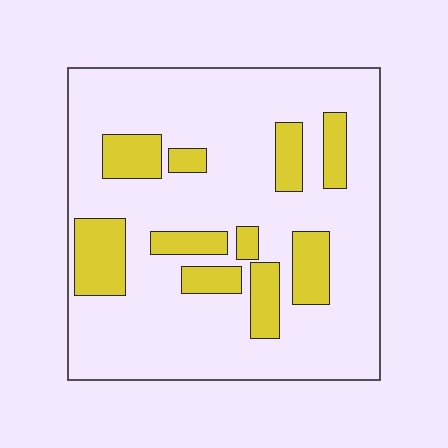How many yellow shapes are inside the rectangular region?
10.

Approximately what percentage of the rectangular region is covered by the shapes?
Approximately 20%.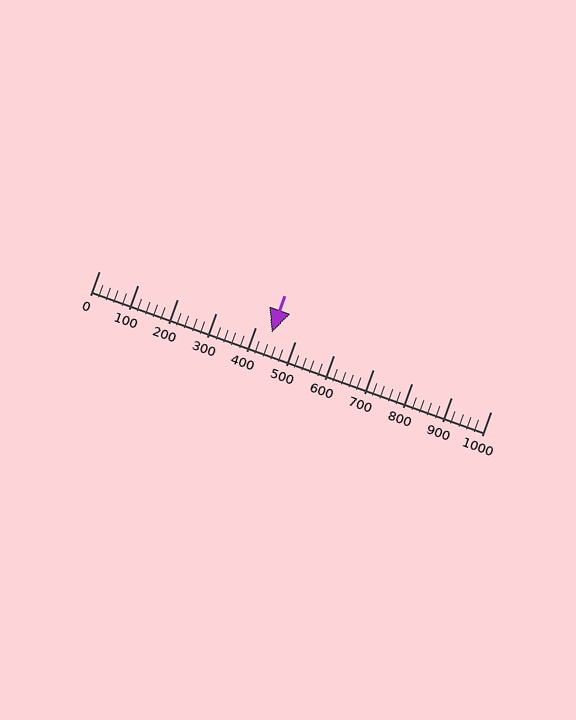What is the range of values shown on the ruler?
The ruler shows values from 0 to 1000.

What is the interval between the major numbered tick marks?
The major tick marks are spaced 100 units apart.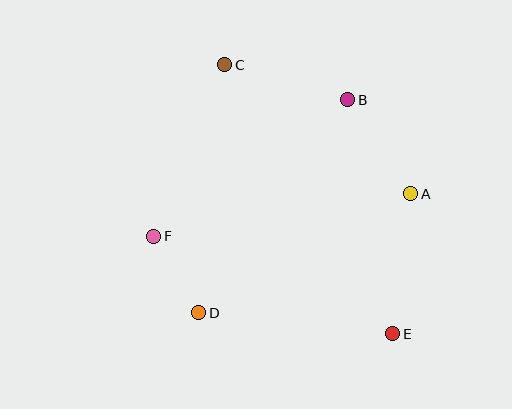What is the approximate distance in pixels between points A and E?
The distance between A and E is approximately 141 pixels.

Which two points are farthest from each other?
Points C and E are farthest from each other.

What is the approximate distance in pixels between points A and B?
The distance between A and B is approximately 113 pixels.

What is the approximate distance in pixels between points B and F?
The distance between B and F is approximately 238 pixels.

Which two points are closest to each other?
Points D and F are closest to each other.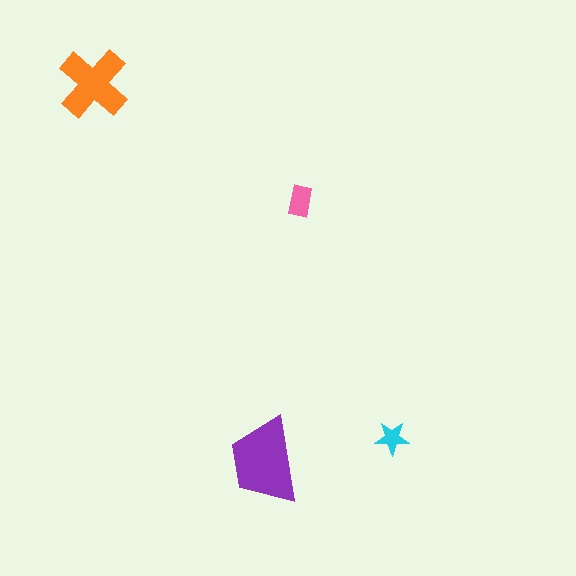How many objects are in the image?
There are 4 objects in the image.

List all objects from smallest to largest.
The cyan star, the pink rectangle, the orange cross, the purple trapezoid.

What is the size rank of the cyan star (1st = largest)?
4th.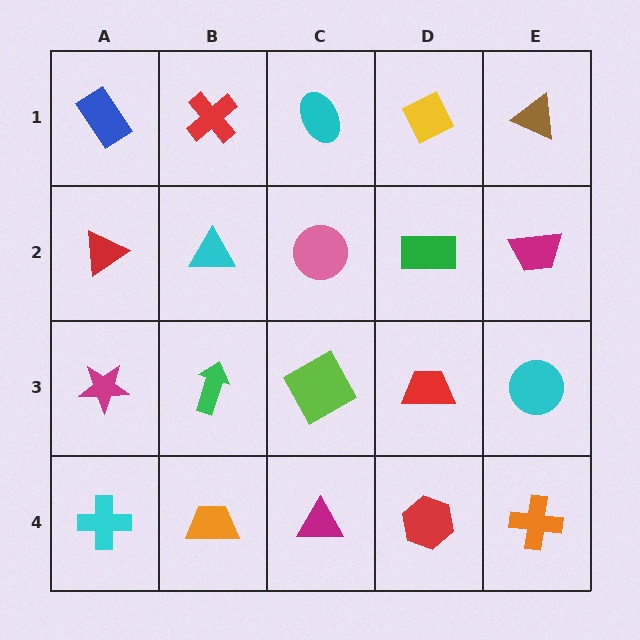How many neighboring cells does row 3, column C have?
4.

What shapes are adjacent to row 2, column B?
A red cross (row 1, column B), a green arrow (row 3, column B), a red triangle (row 2, column A), a pink circle (row 2, column C).